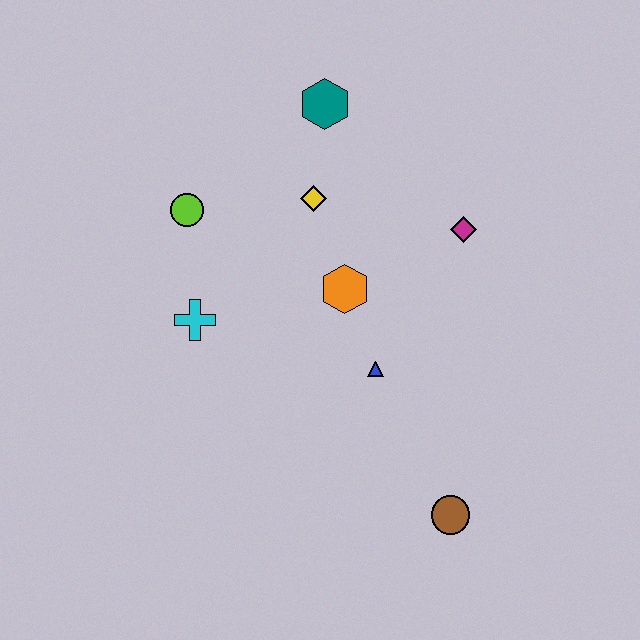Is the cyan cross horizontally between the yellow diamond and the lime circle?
Yes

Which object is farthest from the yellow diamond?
The brown circle is farthest from the yellow diamond.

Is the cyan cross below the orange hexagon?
Yes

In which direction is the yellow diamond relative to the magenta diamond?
The yellow diamond is to the left of the magenta diamond.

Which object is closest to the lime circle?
The cyan cross is closest to the lime circle.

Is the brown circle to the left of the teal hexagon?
No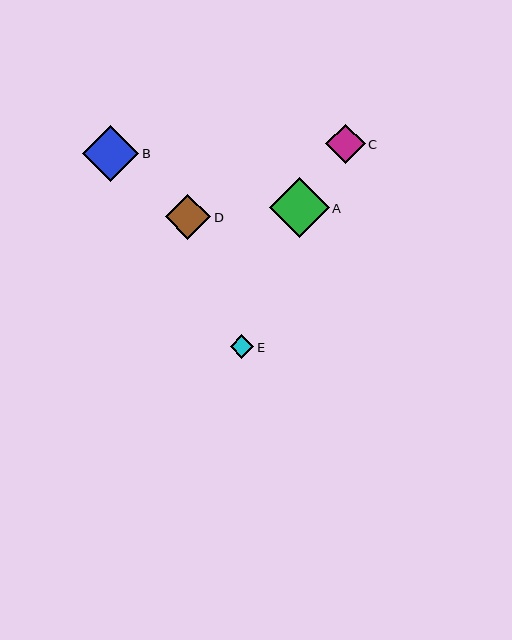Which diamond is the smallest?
Diamond E is the smallest with a size of approximately 24 pixels.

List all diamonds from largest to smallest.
From largest to smallest: A, B, D, C, E.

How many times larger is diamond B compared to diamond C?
Diamond B is approximately 1.4 times the size of diamond C.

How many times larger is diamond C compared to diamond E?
Diamond C is approximately 1.7 times the size of diamond E.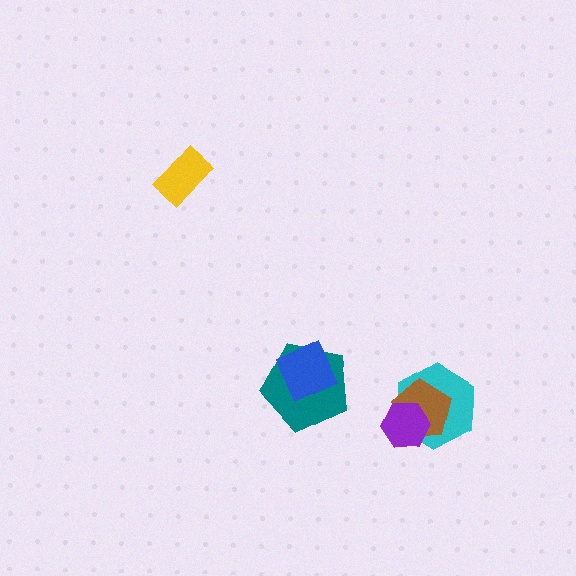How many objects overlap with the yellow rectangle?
0 objects overlap with the yellow rectangle.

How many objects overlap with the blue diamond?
1 object overlaps with the blue diamond.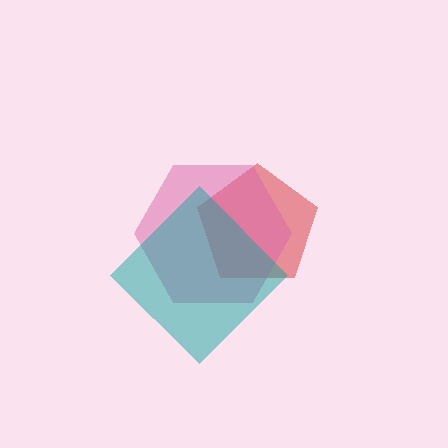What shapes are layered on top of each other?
The layered shapes are: a red pentagon, a pink hexagon, a teal diamond.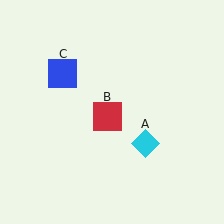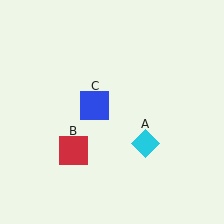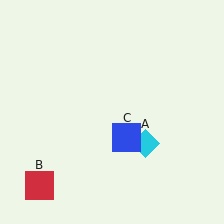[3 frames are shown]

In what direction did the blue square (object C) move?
The blue square (object C) moved down and to the right.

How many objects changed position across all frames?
2 objects changed position: red square (object B), blue square (object C).